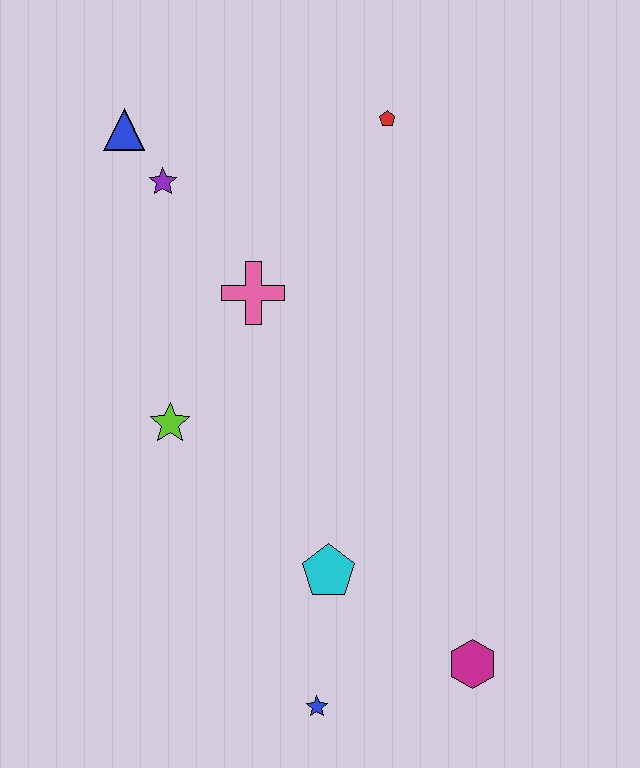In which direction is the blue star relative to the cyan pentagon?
The blue star is below the cyan pentagon.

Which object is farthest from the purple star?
The magenta hexagon is farthest from the purple star.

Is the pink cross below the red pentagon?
Yes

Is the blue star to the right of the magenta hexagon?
No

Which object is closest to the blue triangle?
The purple star is closest to the blue triangle.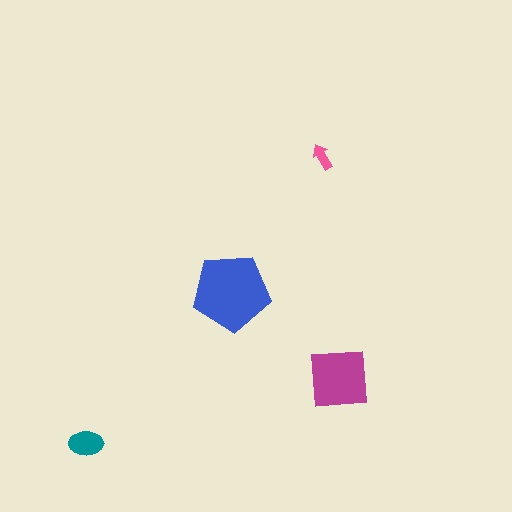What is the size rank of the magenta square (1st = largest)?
2nd.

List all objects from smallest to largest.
The pink arrow, the teal ellipse, the magenta square, the blue pentagon.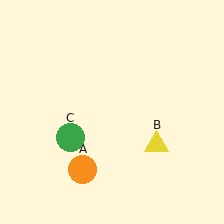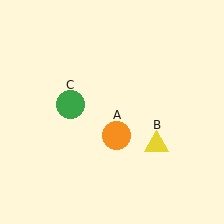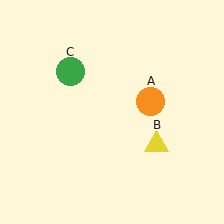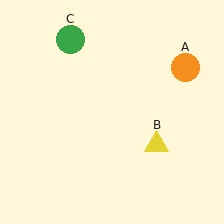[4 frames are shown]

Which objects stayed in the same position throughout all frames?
Yellow triangle (object B) remained stationary.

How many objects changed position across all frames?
2 objects changed position: orange circle (object A), green circle (object C).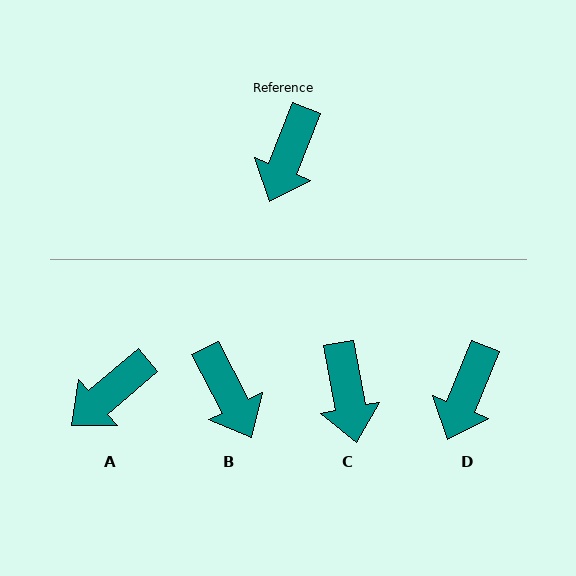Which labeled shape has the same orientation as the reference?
D.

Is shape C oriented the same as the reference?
No, it is off by about 33 degrees.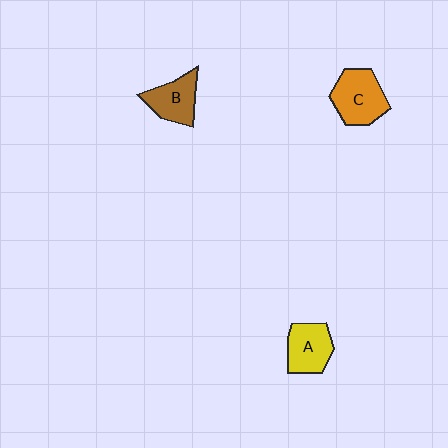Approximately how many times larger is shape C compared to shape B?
Approximately 1.3 times.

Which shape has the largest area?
Shape C (orange).